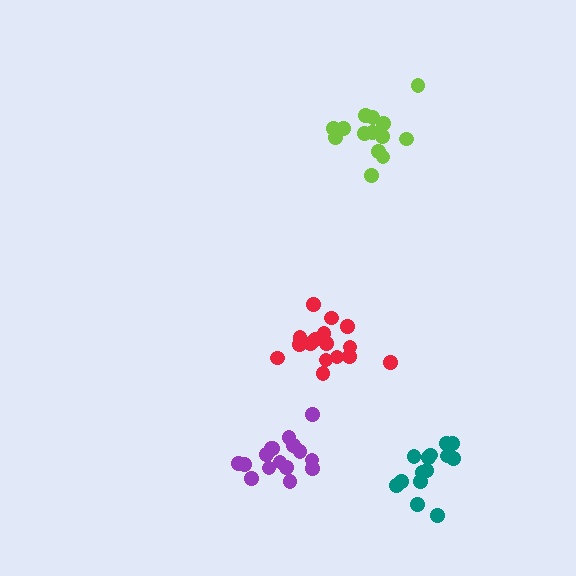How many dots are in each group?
Group 1: 16 dots, Group 2: 16 dots, Group 3: 14 dots, Group 4: 14 dots (60 total).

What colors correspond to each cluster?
The clusters are colored: red, purple, teal, lime.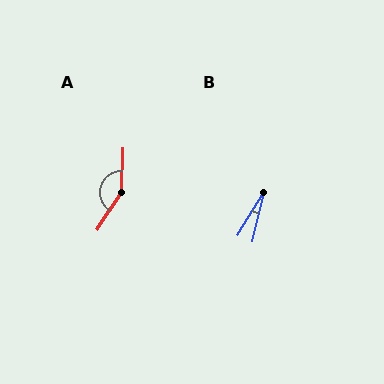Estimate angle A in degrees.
Approximately 149 degrees.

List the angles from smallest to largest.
B (19°), A (149°).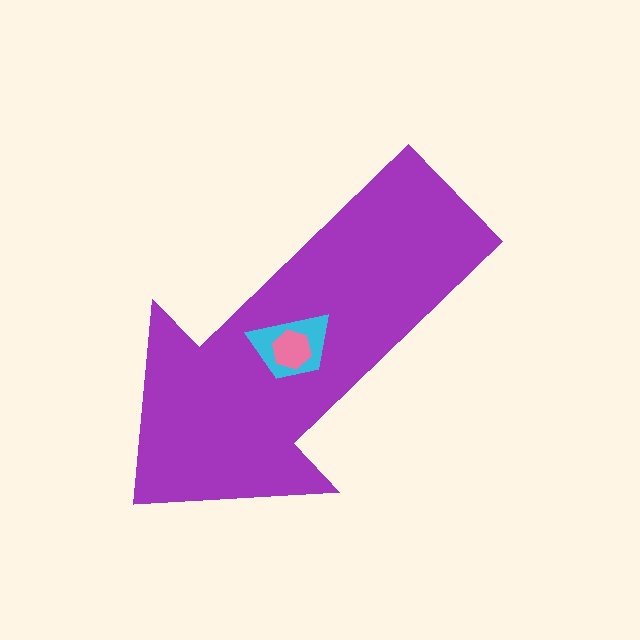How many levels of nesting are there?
3.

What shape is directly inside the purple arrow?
The cyan trapezoid.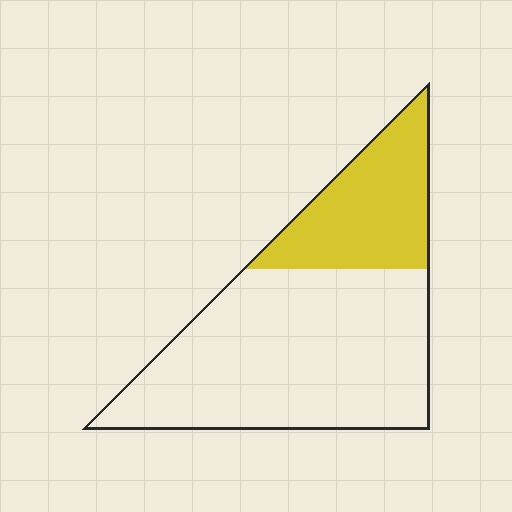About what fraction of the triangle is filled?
About one quarter (1/4).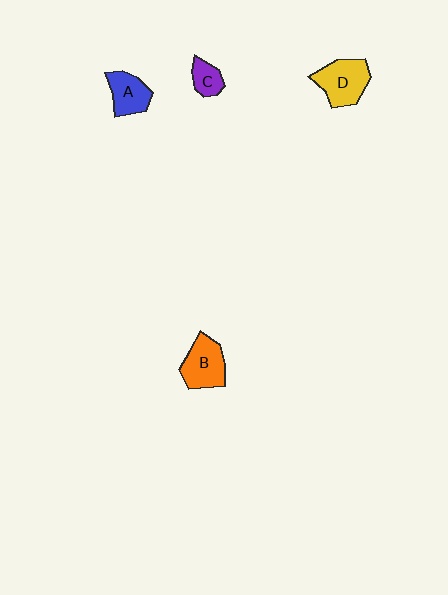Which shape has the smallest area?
Shape C (purple).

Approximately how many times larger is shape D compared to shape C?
Approximately 2.2 times.